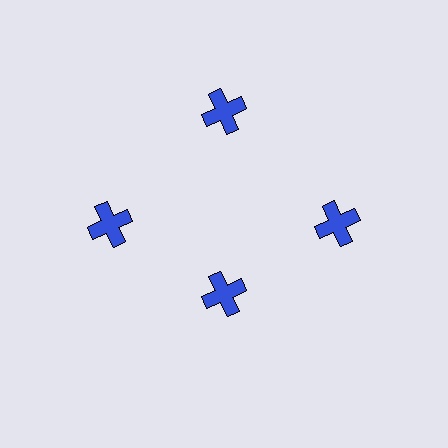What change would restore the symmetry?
The symmetry would be restored by moving it outward, back onto the ring so that all 4 crosses sit at equal angles and equal distance from the center.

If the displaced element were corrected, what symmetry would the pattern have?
It would have 4-fold rotational symmetry — the pattern would map onto itself every 90 degrees.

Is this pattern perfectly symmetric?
No. The 4 blue crosses are arranged in a ring, but one element near the 6 o'clock position is pulled inward toward the center, breaking the 4-fold rotational symmetry.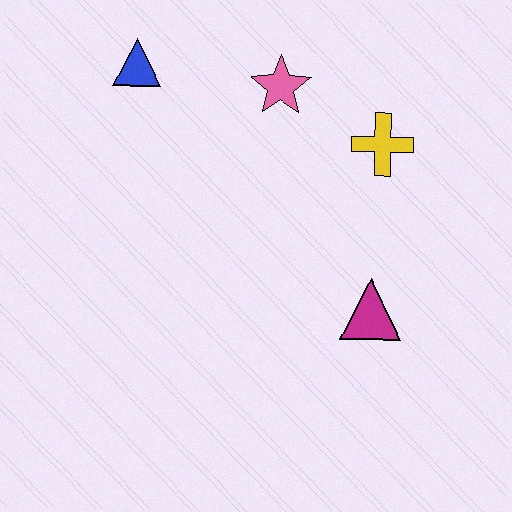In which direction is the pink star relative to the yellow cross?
The pink star is to the left of the yellow cross.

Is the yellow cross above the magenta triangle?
Yes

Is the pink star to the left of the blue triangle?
No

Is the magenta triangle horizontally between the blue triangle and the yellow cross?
Yes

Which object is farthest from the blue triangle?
The magenta triangle is farthest from the blue triangle.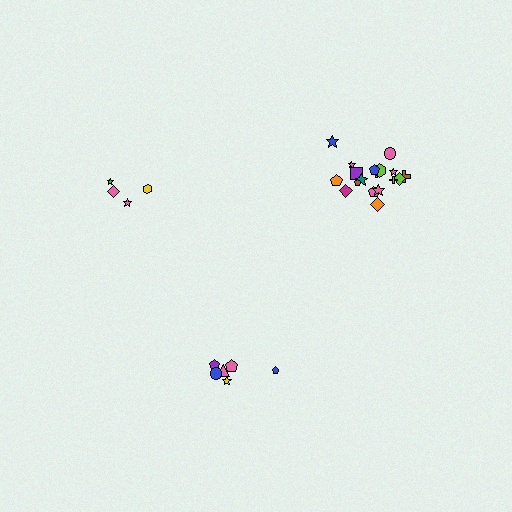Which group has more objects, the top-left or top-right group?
The top-right group.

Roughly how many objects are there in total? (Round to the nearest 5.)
Roughly 30 objects in total.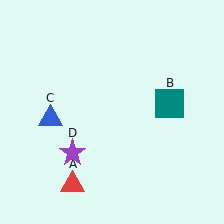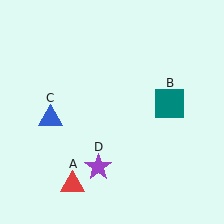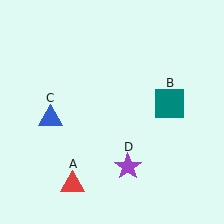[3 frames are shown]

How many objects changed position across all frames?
1 object changed position: purple star (object D).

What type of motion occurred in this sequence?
The purple star (object D) rotated counterclockwise around the center of the scene.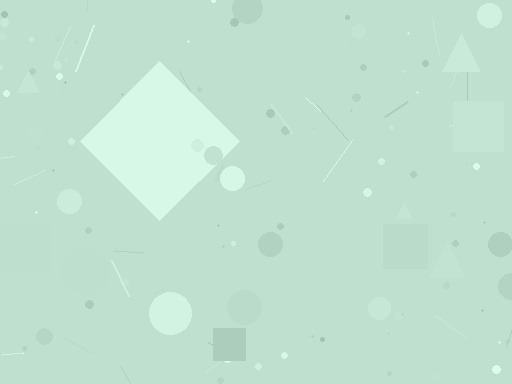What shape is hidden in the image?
A diamond is hidden in the image.